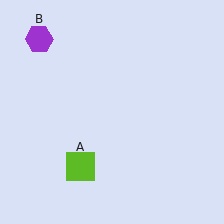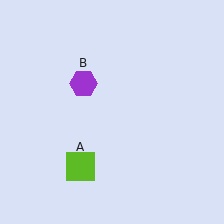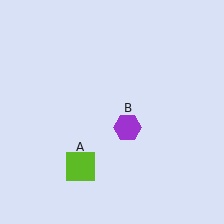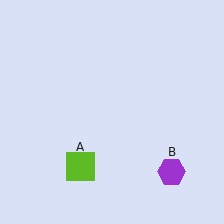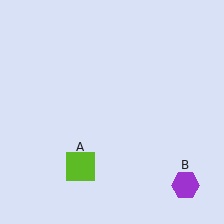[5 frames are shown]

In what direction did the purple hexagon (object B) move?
The purple hexagon (object B) moved down and to the right.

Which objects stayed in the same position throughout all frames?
Lime square (object A) remained stationary.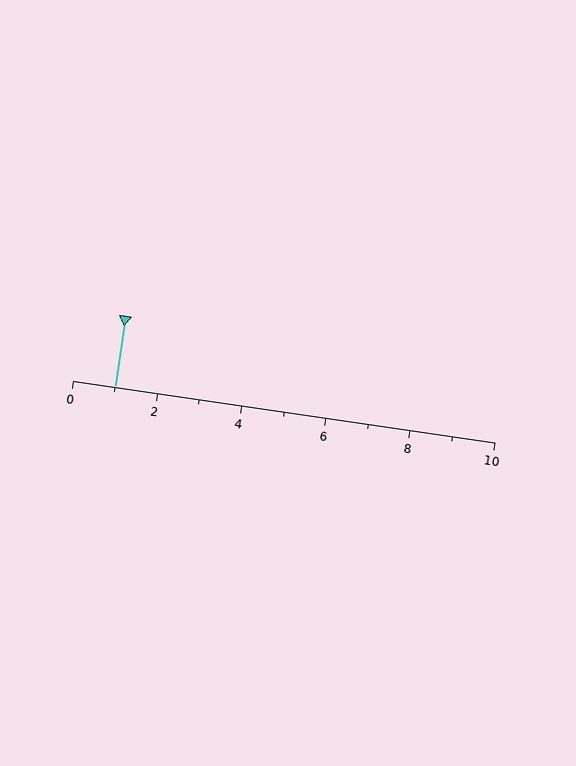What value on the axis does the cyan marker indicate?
The marker indicates approximately 1.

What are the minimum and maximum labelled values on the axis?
The axis runs from 0 to 10.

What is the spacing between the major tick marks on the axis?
The major ticks are spaced 2 apart.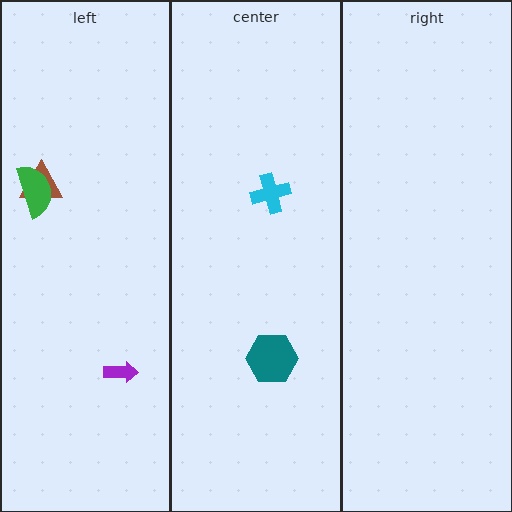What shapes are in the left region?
The purple arrow, the brown triangle, the green semicircle.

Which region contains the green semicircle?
The left region.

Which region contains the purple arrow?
The left region.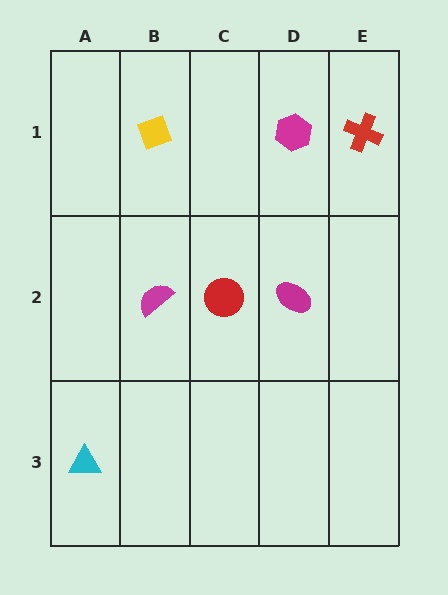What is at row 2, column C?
A red circle.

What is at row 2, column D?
A magenta ellipse.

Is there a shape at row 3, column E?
No, that cell is empty.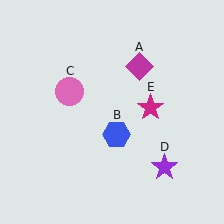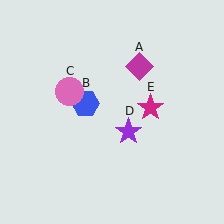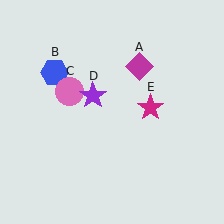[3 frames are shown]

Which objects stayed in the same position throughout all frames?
Magenta diamond (object A) and pink circle (object C) and magenta star (object E) remained stationary.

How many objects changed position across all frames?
2 objects changed position: blue hexagon (object B), purple star (object D).